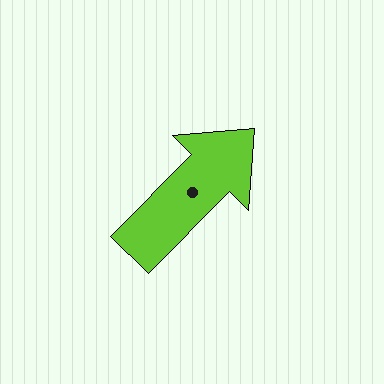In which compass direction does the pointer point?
Northeast.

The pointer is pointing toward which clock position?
Roughly 1 o'clock.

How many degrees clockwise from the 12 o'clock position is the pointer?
Approximately 45 degrees.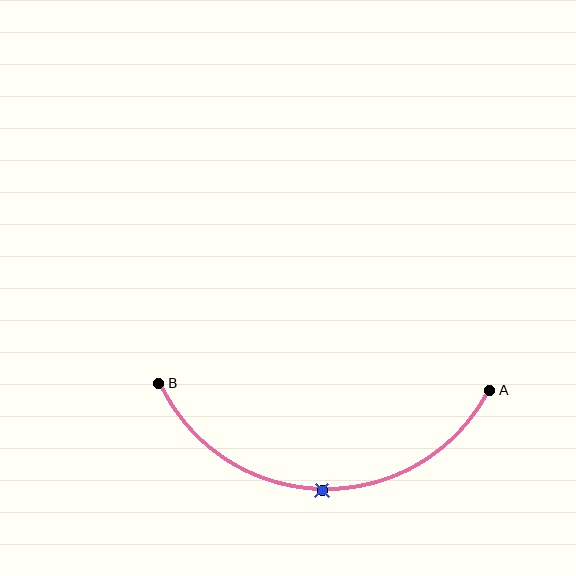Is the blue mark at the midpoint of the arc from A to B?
Yes. The blue mark lies on the arc at equal arc-length from both A and B — it is the arc midpoint.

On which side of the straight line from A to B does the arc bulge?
The arc bulges below the straight line connecting A and B.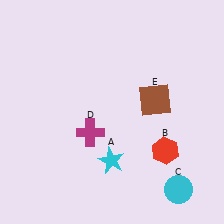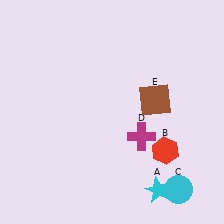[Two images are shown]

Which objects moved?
The objects that moved are: the cyan star (A), the magenta cross (D).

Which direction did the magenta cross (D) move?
The magenta cross (D) moved right.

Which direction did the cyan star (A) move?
The cyan star (A) moved right.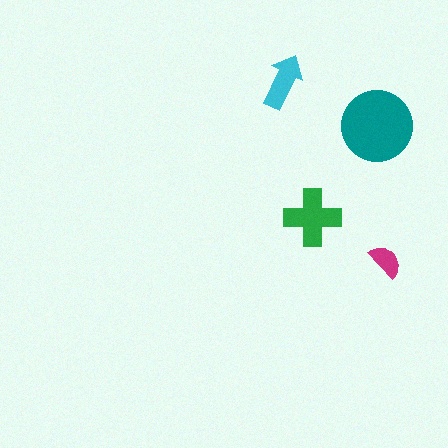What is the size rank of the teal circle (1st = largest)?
1st.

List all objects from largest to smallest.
The teal circle, the green cross, the cyan arrow, the magenta semicircle.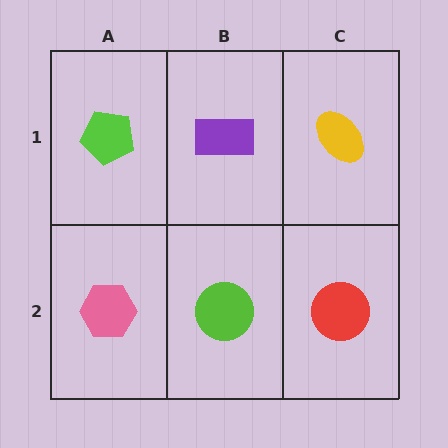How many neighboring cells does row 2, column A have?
2.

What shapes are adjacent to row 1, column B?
A lime circle (row 2, column B), a lime pentagon (row 1, column A), a yellow ellipse (row 1, column C).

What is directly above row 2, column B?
A purple rectangle.